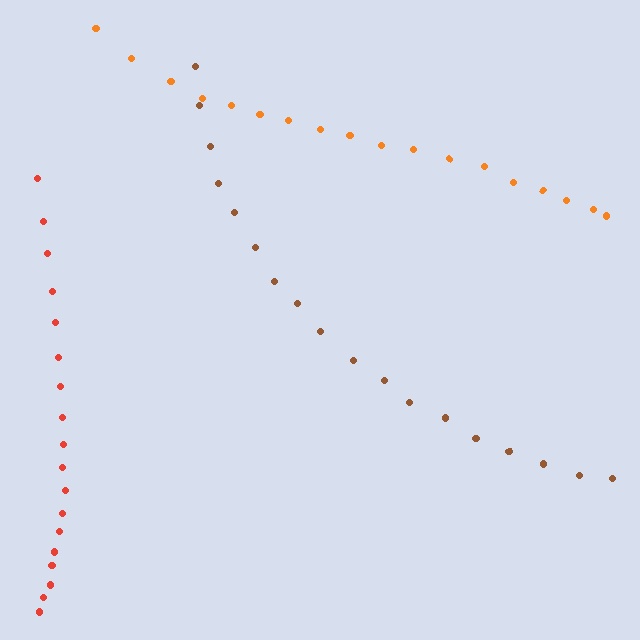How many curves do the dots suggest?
There are 3 distinct paths.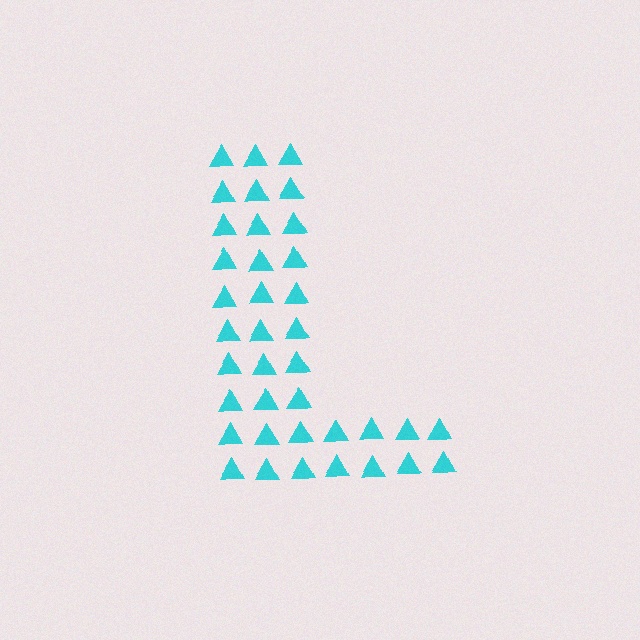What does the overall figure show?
The overall figure shows the letter L.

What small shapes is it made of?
It is made of small triangles.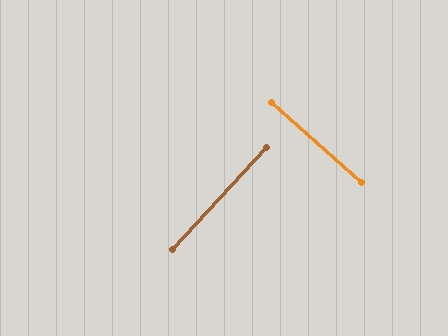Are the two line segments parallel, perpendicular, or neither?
Perpendicular — they meet at approximately 89°.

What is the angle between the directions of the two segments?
Approximately 89 degrees.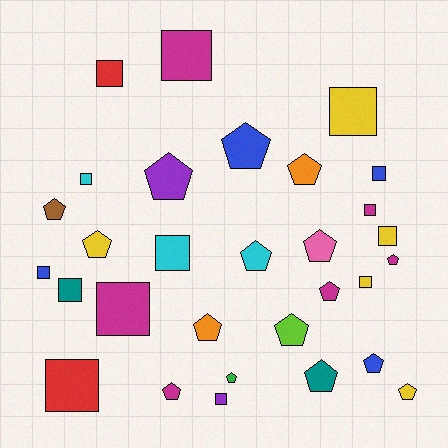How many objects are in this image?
There are 30 objects.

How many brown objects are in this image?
There is 1 brown object.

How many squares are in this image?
There are 14 squares.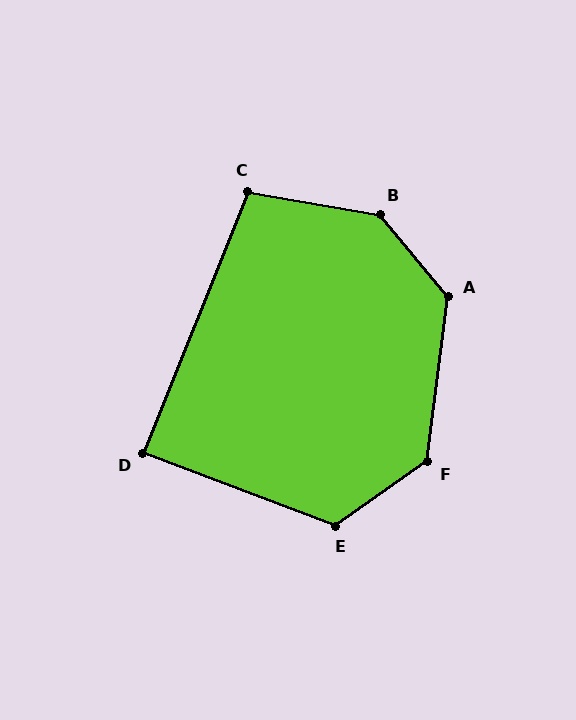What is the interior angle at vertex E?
Approximately 124 degrees (obtuse).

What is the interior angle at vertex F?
Approximately 132 degrees (obtuse).